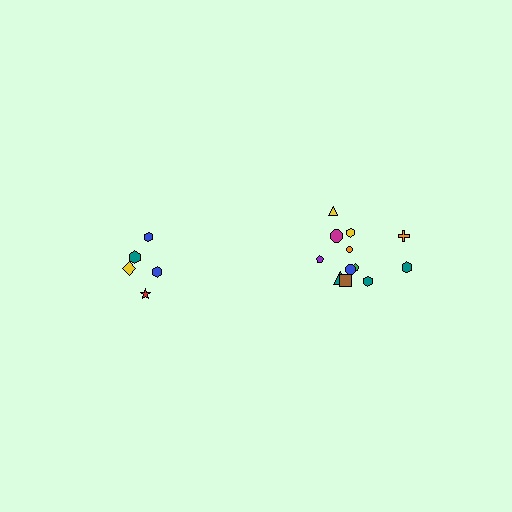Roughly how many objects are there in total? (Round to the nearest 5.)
Roughly 15 objects in total.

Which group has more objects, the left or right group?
The right group.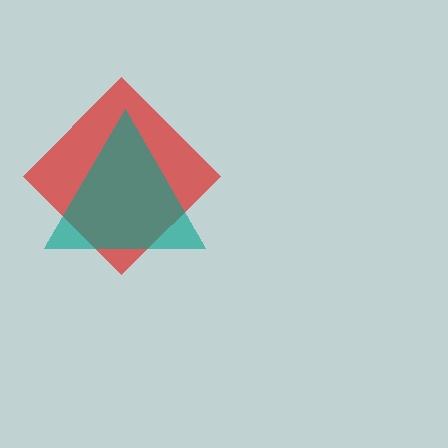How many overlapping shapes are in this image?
There are 2 overlapping shapes in the image.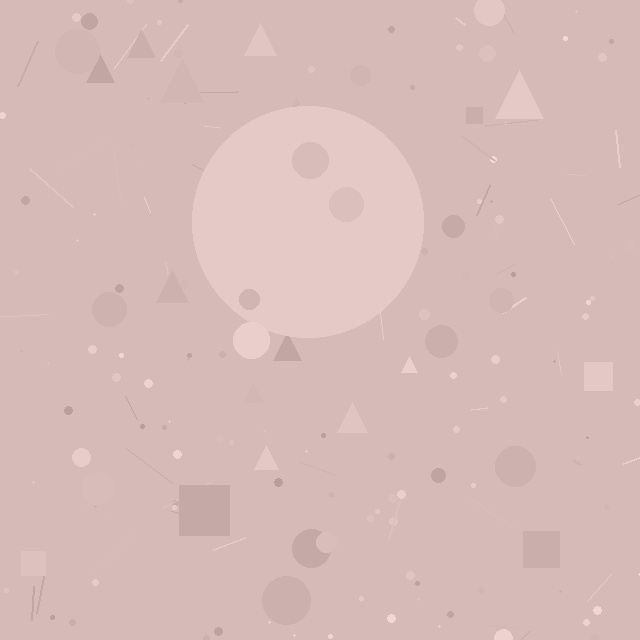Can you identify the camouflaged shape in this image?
The camouflaged shape is a circle.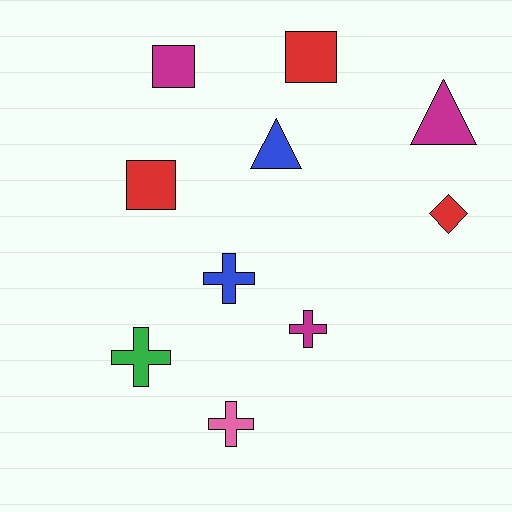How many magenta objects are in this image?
There are 3 magenta objects.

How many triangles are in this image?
There are 2 triangles.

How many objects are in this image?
There are 10 objects.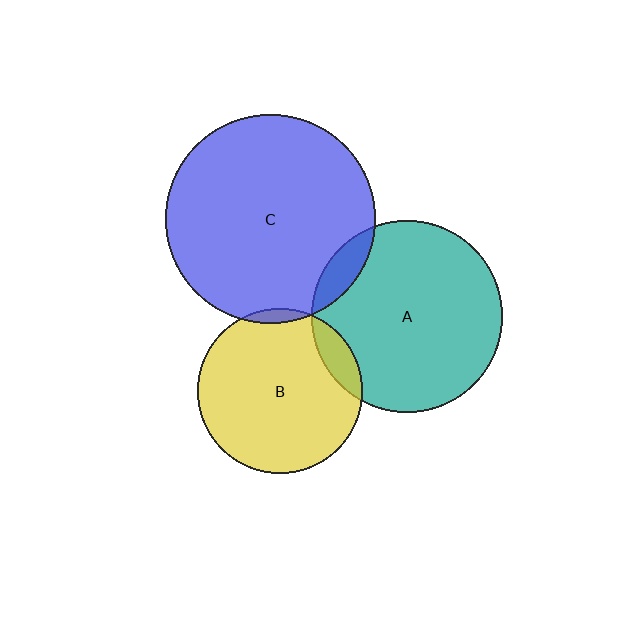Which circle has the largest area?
Circle C (blue).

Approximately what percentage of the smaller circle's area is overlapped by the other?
Approximately 5%.